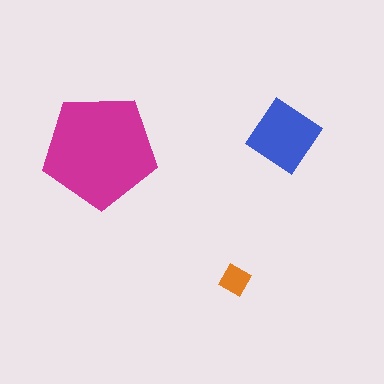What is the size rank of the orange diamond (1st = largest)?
3rd.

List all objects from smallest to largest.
The orange diamond, the blue diamond, the magenta pentagon.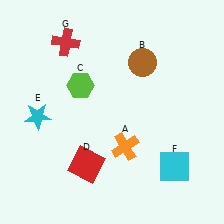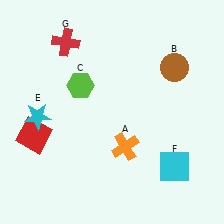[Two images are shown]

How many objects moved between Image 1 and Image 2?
2 objects moved between the two images.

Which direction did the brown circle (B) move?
The brown circle (B) moved right.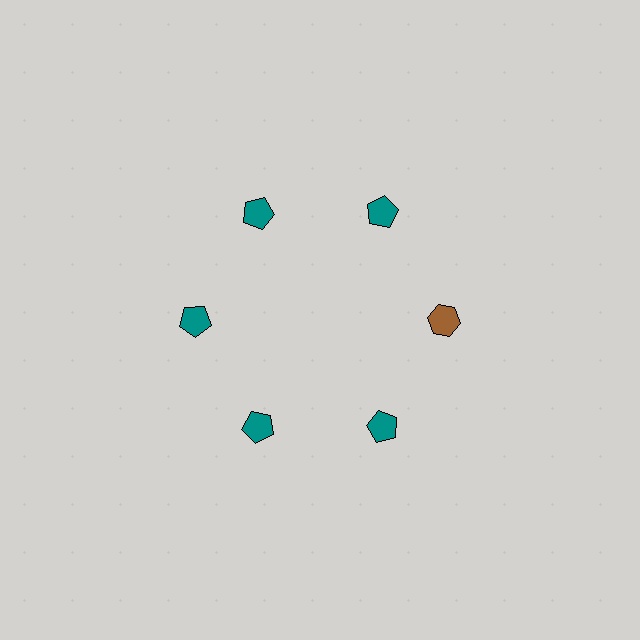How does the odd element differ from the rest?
It differs in both color (brown instead of teal) and shape (hexagon instead of pentagon).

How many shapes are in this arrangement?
There are 6 shapes arranged in a ring pattern.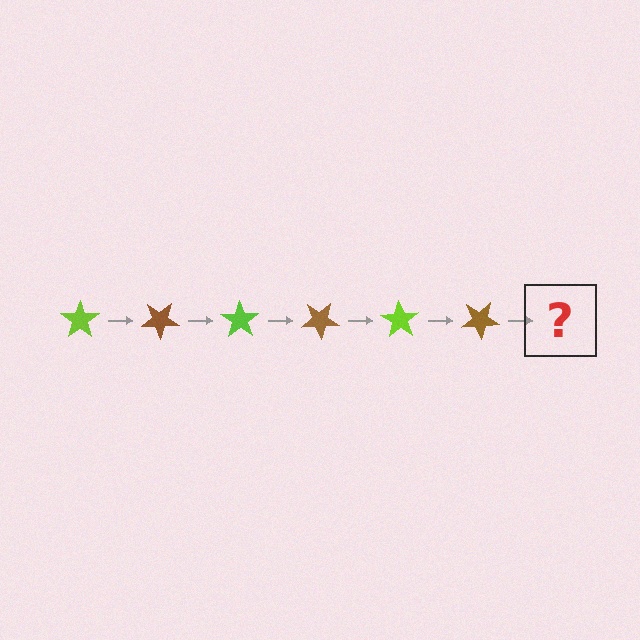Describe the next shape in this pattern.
It should be a lime star, rotated 210 degrees from the start.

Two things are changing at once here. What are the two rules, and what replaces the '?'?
The two rules are that it rotates 35 degrees each step and the color cycles through lime and brown. The '?' should be a lime star, rotated 210 degrees from the start.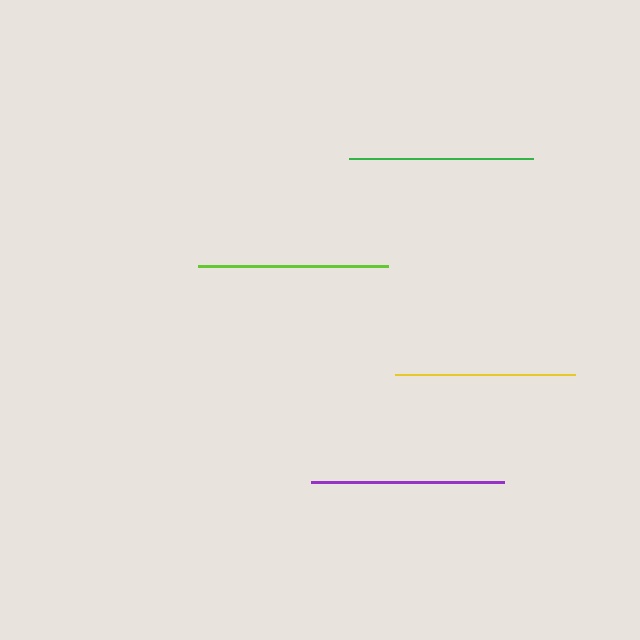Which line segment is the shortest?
The yellow line is the shortest at approximately 180 pixels.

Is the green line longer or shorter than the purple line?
The purple line is longer than the green line.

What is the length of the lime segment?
The lime segment is approximately 189 pixels long.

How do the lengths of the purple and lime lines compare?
The purple and lime lines are approximately the same length.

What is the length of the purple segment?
The purple segment is approximately 193 pixels long.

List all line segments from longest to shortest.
From longest to shortest: purple, lime, green, yellow.